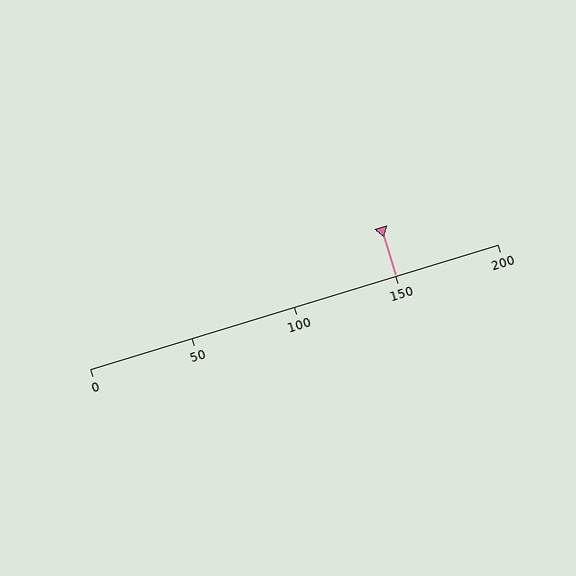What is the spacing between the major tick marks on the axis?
The major ticks are spaced 50 apart.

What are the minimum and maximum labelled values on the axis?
The axis runs from 0 to 200.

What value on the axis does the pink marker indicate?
The marker indicates approximately 150.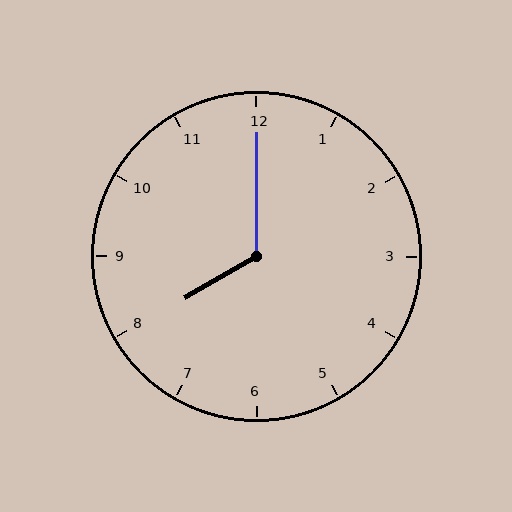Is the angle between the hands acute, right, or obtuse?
It is obtuse.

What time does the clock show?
8:00.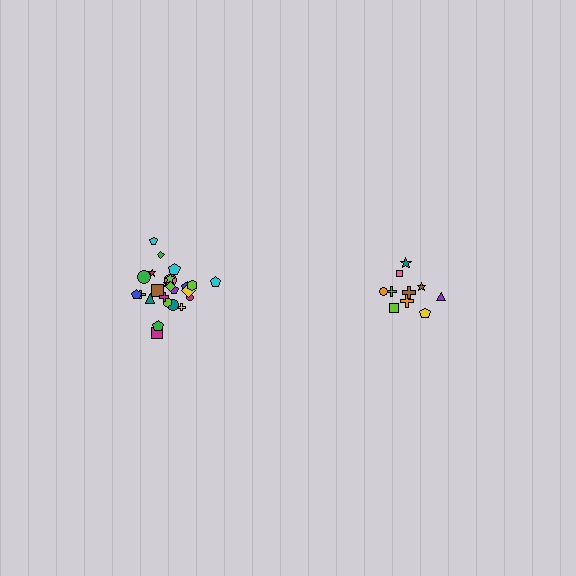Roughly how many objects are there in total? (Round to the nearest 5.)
Roughly 35 objects in total.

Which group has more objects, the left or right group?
The left group.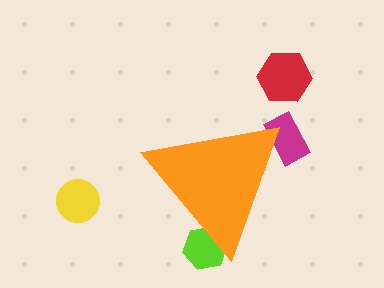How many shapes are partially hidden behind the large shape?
2 shapes are partially hidden.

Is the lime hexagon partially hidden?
Yes, the lime hexagon is partially hidden behind the orange triangle.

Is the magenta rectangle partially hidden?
Yes, the magenta rectangle is partially hidden behind the orange triangle.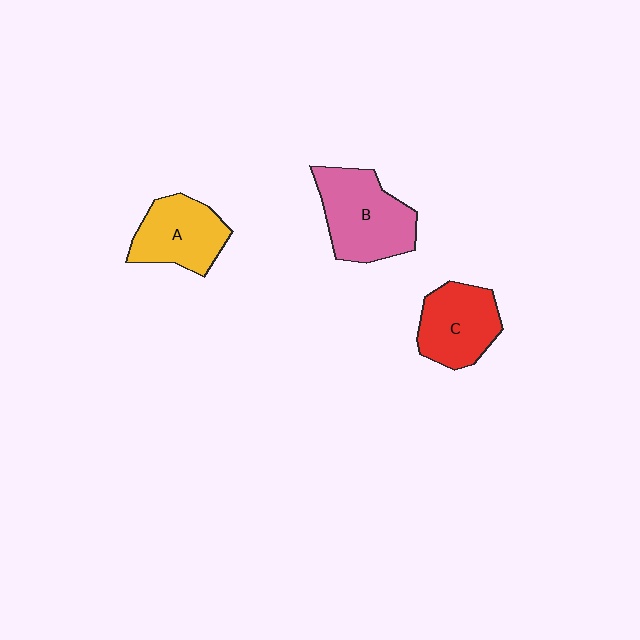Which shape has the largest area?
Shape B (pink).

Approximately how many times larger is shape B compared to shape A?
Approximately 1.3 times.